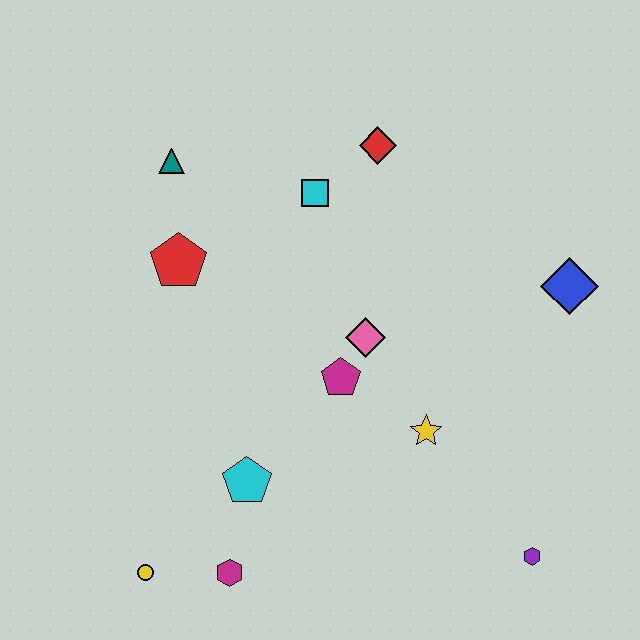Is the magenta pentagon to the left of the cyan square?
No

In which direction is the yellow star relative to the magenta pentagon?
The yellow star is to the right of the magenta pentagon.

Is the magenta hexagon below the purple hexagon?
Yes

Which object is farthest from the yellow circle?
The blue diamond is farthest from the yellow circle.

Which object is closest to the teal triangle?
The red pentagon is closest to the teal triangle.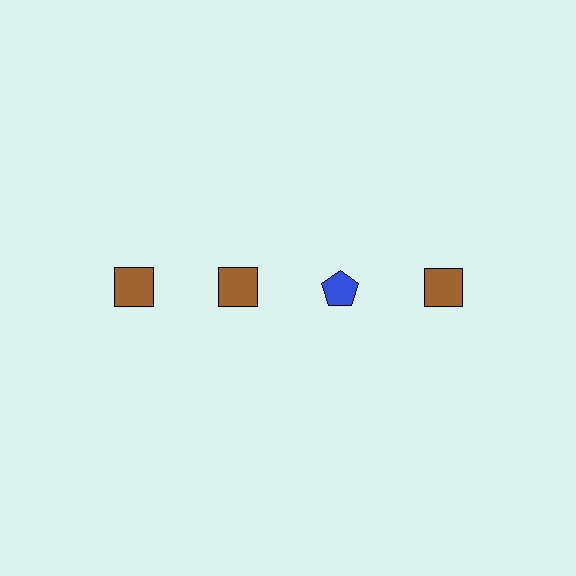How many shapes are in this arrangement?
There are 4 shapes arranged in a grid pattern.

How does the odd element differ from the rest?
It differs in both color (blue instead of brown) and shape (pentagon instead of square).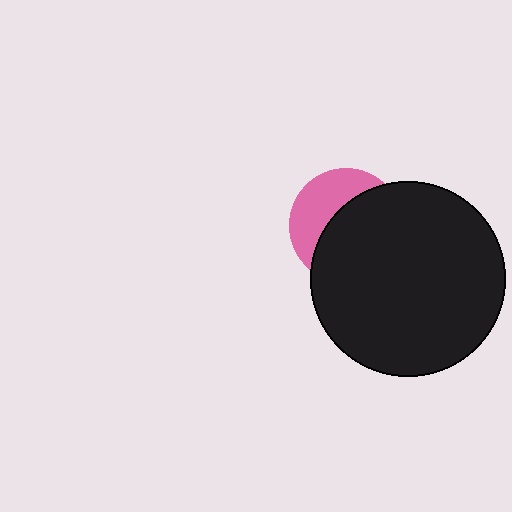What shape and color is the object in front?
The object in front is a black circle.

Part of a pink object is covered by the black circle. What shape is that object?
It is a circle.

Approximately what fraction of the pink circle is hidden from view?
Roughly 61% of the pink circle is hidden behind the black circle.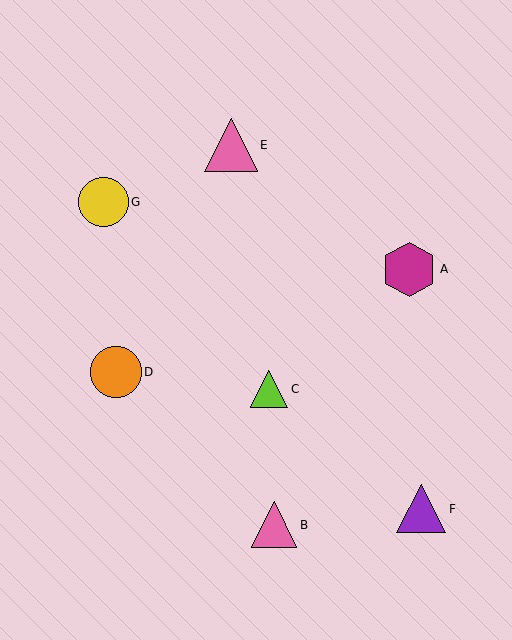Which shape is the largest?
The magenta hexagon (labeled A) is the largest.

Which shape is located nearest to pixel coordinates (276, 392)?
The lime triangle (labeled C) at (269, 389) is nearest to that location.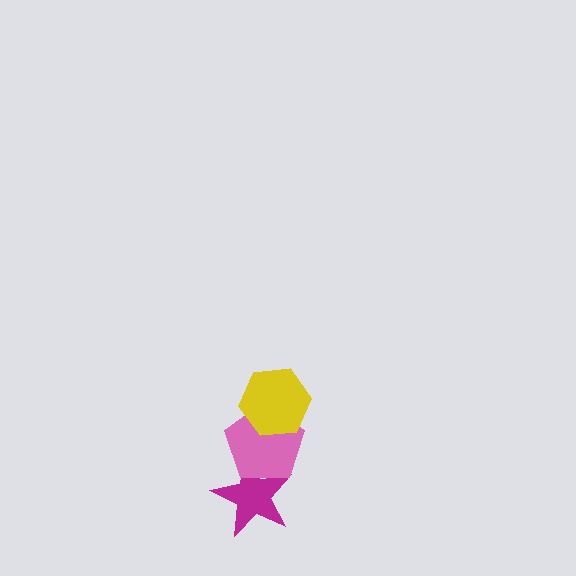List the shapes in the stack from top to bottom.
From top to bottom: the yellow hexagon, the pink pentagon, the magenta star.